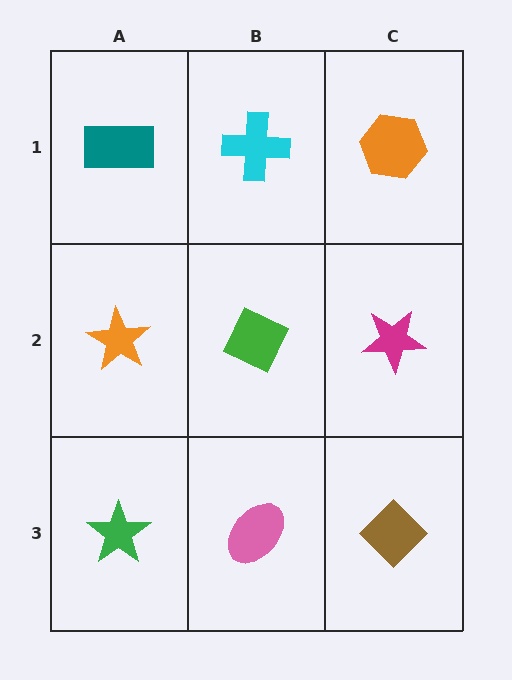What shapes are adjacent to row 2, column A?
A teal rectangle (row 1, column A), a green star (row 3, column A), a green diamond (row 2, column B).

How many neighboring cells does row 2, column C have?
3.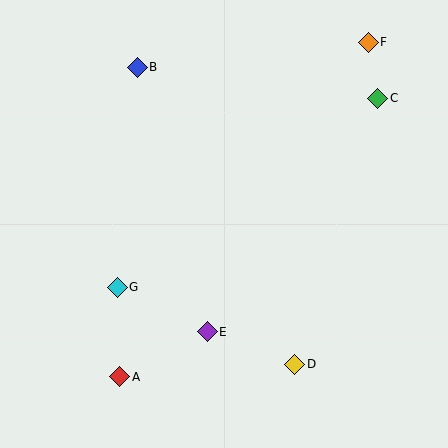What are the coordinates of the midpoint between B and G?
The midpoint between B and G is at (127, 177).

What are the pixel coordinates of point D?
Point D is at (295, 364).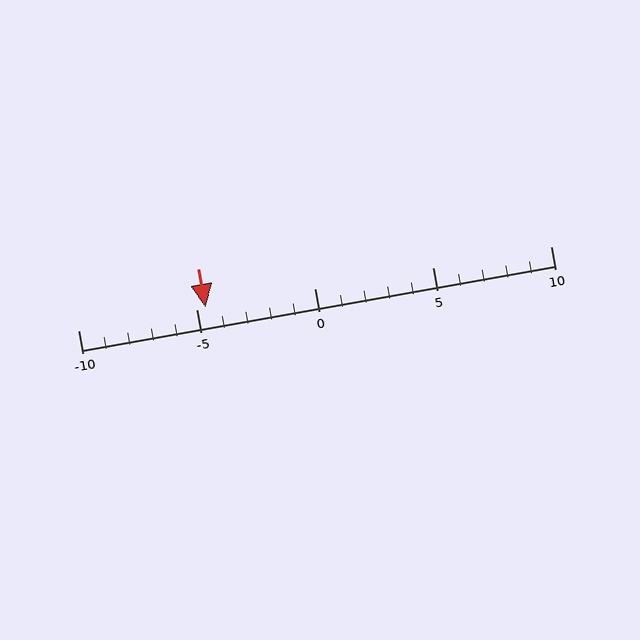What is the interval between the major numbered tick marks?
The major tick marks are spaced 5 units apart.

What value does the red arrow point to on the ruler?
The red arrow points to approximately -5.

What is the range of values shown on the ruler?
The ruler shows values from -10 to 10.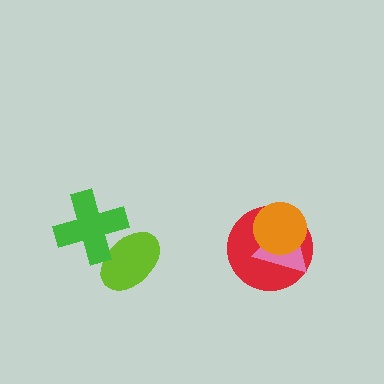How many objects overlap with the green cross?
1 object overlaps with the green cross.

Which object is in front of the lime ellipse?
The green cross is in front of the lime ellipse.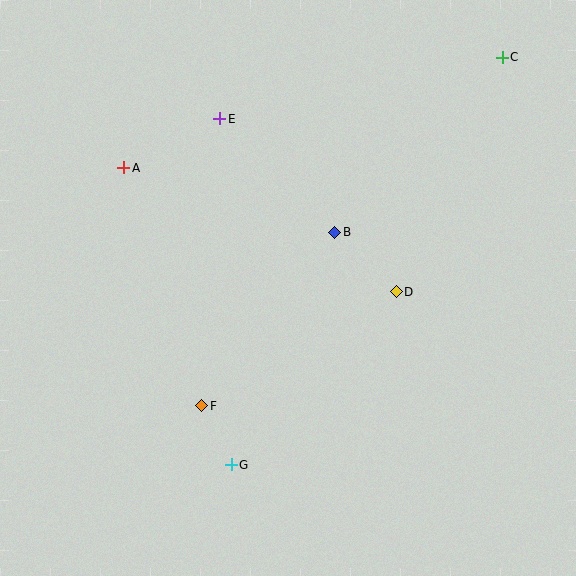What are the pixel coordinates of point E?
Point E is at (220, 119).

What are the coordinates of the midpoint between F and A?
The midpoint between F and A is at (163, 287).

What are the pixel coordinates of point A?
Point A is at (124, 168).